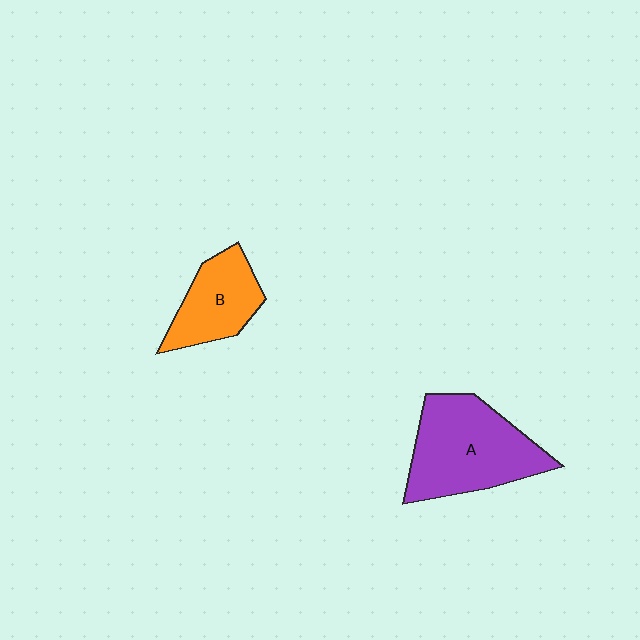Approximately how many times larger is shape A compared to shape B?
Approximately 1.7 times.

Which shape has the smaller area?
Shape B (orange).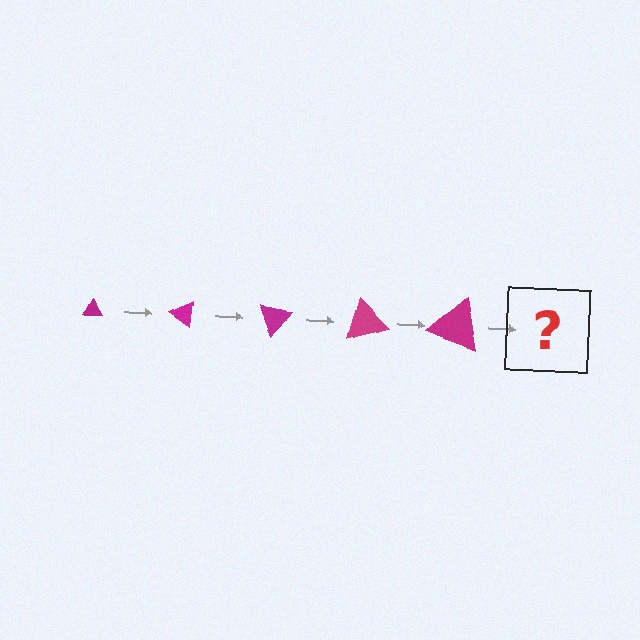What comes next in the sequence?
The next element should be a triangle, larger than the previous one and rotated 175 degrees from the start.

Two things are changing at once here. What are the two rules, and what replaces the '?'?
The two rules are that the triangle grows larger each step and it rotates 35 degrees each step. The '?' should be a triangle, larger than the previous one and rotated 175 degrees from the start.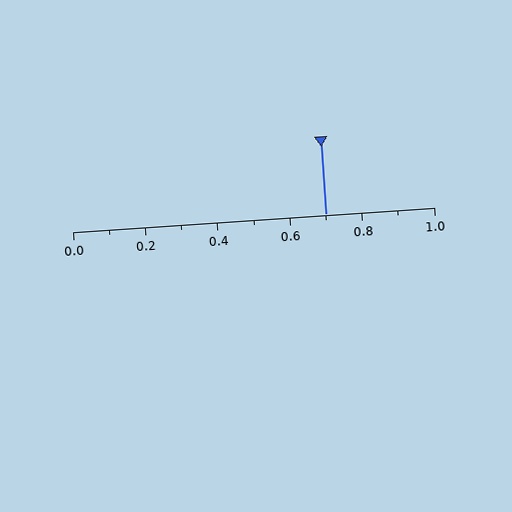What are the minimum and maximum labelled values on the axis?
The axis runs from 0.0 to 1.0.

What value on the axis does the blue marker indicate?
The marker indicates approximately 0.7.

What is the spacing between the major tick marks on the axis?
The major ticks are spaced 0.2 apart.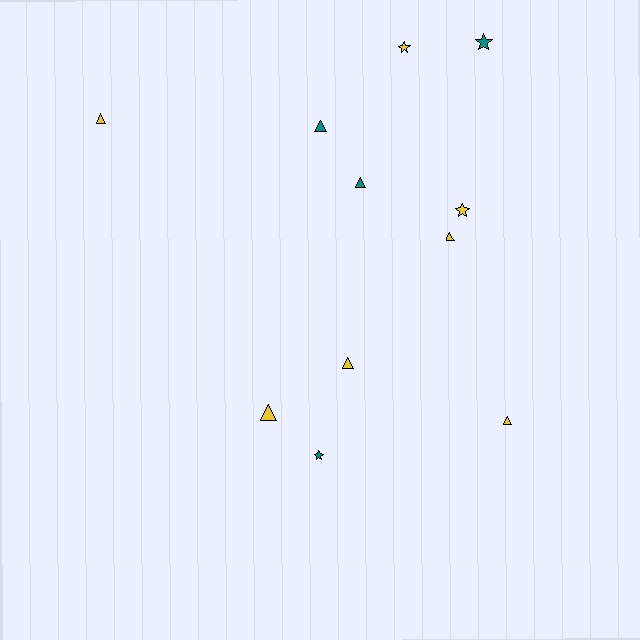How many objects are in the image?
There are 11 objects.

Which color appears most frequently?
Yellow, with 7 objects.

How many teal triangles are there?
There are 2 teal triangles.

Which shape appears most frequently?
Triangle, with 7 objects.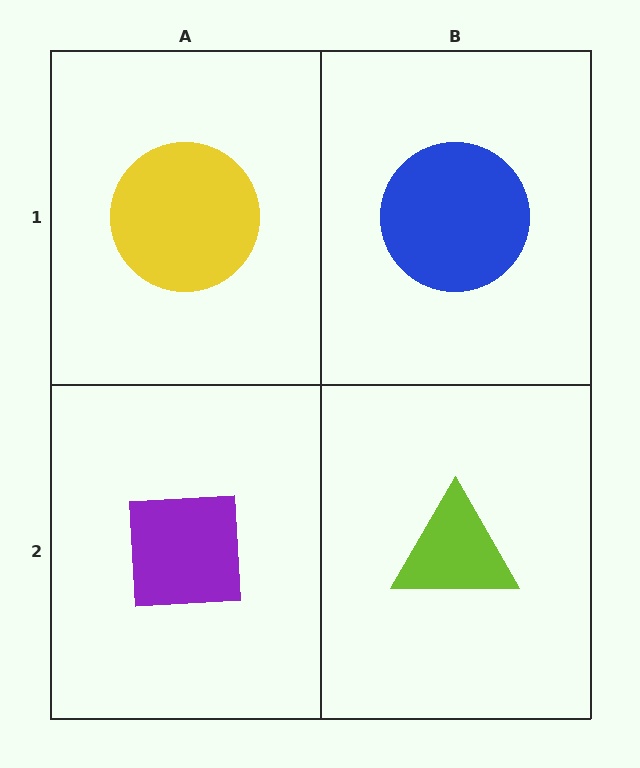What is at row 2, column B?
A lime triangle.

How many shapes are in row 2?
2 shapes.